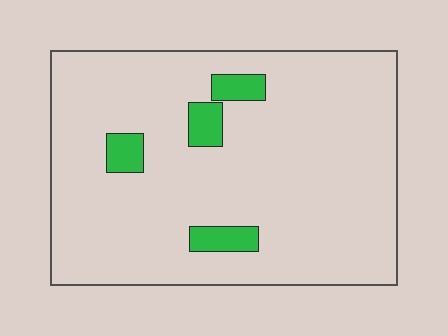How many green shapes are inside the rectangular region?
4.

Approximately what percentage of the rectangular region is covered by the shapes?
Approximately 10%.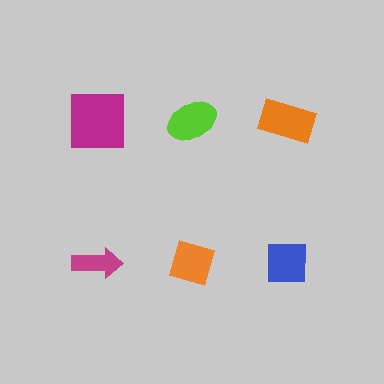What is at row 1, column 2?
A lime ellipse.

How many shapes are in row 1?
3 shapes.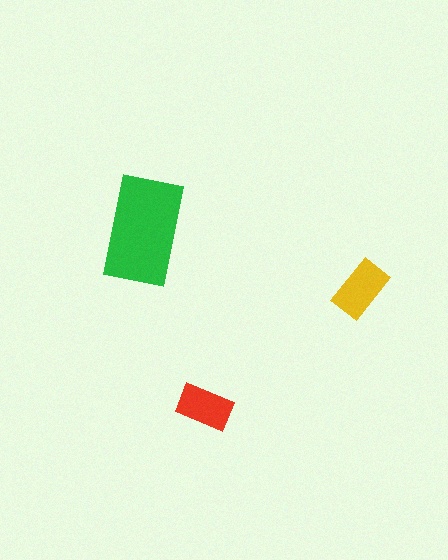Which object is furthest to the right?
The yellow rectangle is rightmost.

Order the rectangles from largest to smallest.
the green one, the yellow one, the red one.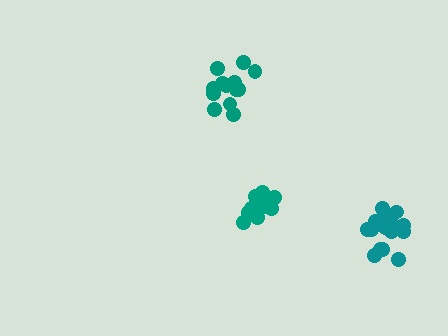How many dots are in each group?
Group 1: 13 dots, Group 2: 18 dots, Group 3: 15 dots (46 total).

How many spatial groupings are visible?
There are 3 spatial groupings.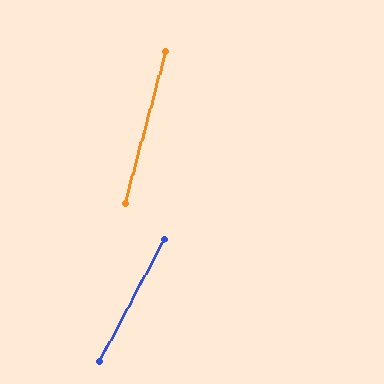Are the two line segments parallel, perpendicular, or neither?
Neither parallel nor perpendicular — they differ by about 13°.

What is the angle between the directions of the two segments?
Approximately 13 degrees.